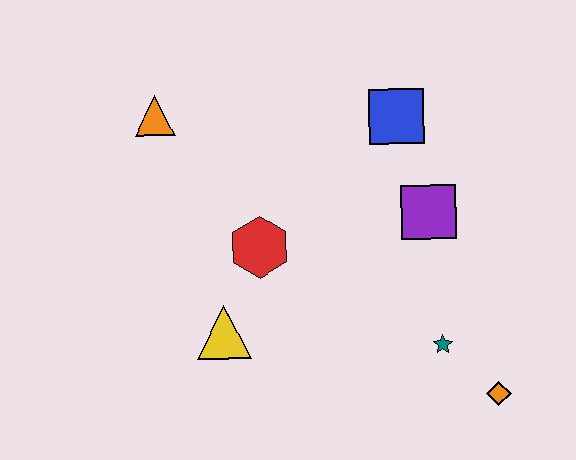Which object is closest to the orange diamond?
The teal star is closest to the orange diamond.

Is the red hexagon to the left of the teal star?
Yes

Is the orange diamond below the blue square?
Yes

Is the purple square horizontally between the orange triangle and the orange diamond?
Yes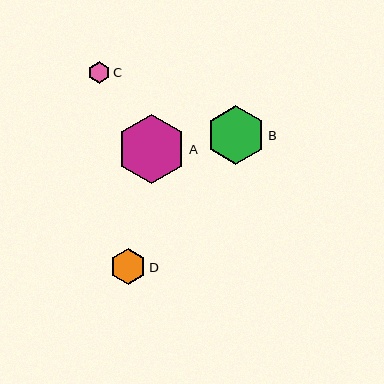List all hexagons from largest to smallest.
From largest to smallest: A, B, D, C.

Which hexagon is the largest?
Hexagon A is the largest with a size of approximately 69 pixels.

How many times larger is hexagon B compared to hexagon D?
Hexagon B is approximately 1.6 times the size of hexagon D.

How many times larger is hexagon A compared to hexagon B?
Hexagon A is approximately 1.2 times the size of hexagon B.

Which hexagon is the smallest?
Hexagon C is the smallest with a size of approximately 22 pixels.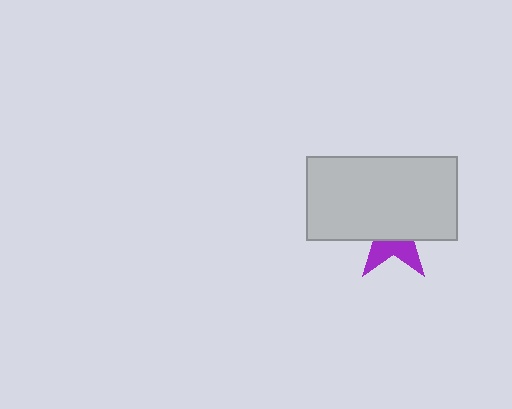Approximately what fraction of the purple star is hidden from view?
Roughly 65% of the purple star is hidden behind the light gray rectangle.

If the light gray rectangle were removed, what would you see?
You would see the complete purple star.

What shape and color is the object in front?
The object in front is a light gray rectangle.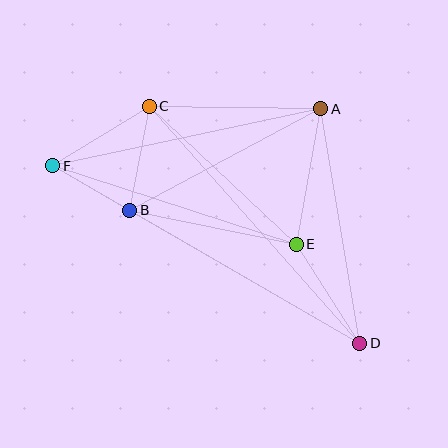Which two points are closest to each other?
Points B and F are closest to each other.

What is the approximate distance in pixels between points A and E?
The distance between A and E is approximately 138 pixels.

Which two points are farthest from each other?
Points D and F are farthest from each other.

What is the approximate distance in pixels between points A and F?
The distance between A and F is approximately 274 pixels.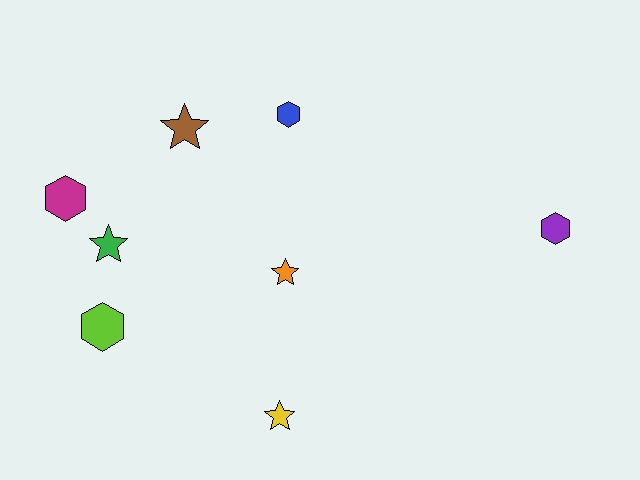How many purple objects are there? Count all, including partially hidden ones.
There is 1 purple object.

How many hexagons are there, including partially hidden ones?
There are 4 hexagons.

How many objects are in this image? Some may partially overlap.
There are 8 objects.